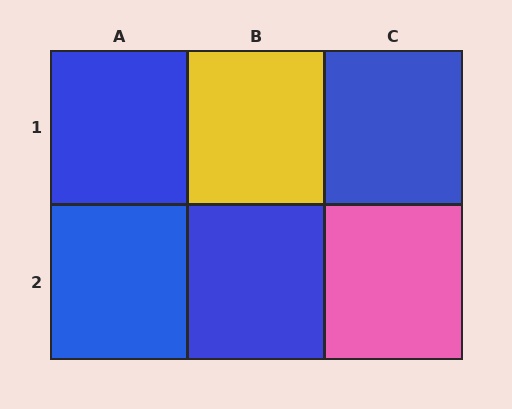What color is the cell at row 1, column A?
Blue.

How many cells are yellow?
1 cell is yellow.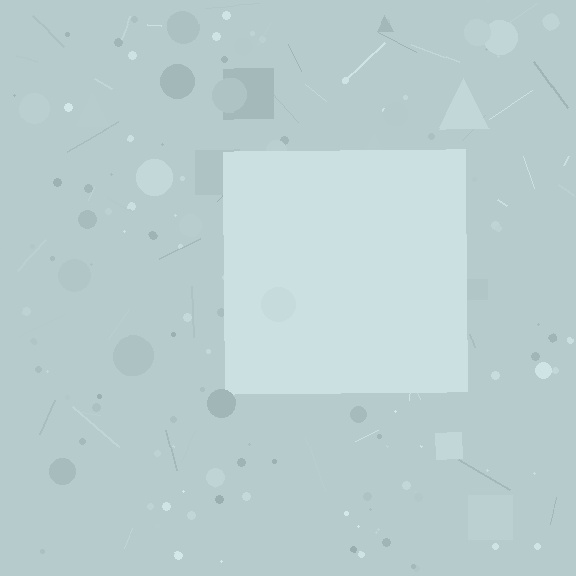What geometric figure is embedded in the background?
A square is embedded in the background.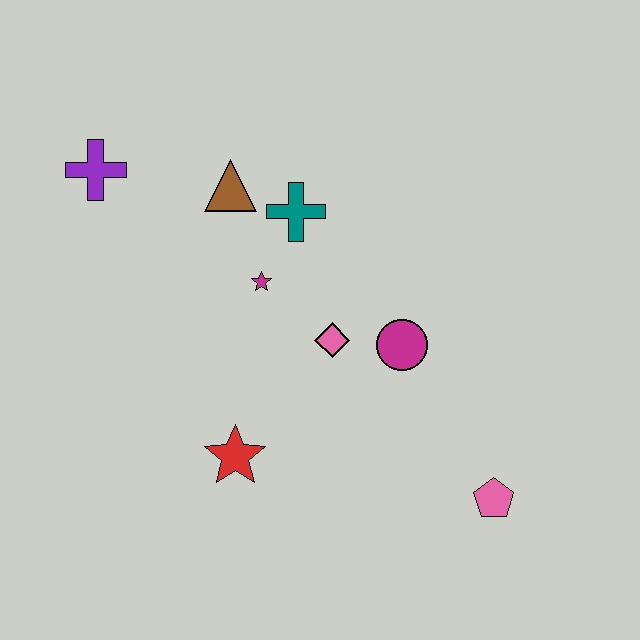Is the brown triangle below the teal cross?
No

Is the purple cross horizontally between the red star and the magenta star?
No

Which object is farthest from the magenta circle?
The purple cross is farthest from the magenta circle.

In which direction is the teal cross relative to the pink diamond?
The teal cross is above the pink diamond.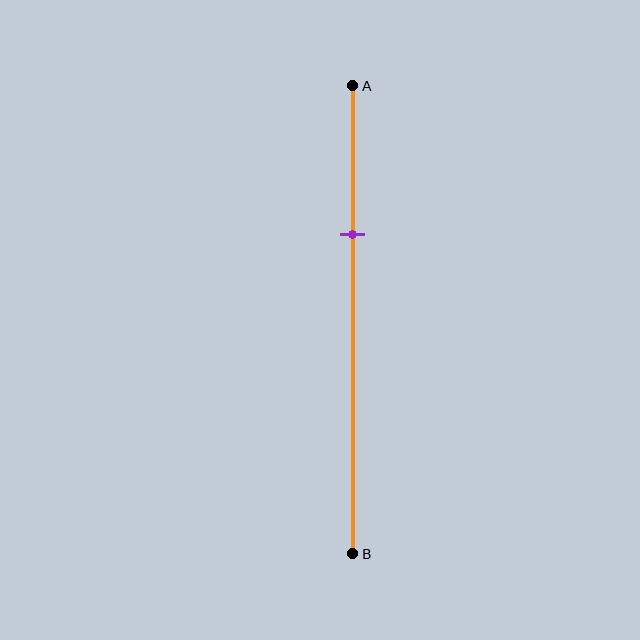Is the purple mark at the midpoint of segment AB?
No, the mark is at about 30% from A, not at the 50% midpoint.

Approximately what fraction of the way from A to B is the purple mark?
The purple mark is approximately 30% of the way from A to B.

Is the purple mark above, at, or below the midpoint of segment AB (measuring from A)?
The purple mark is above the midpoint of segment AB.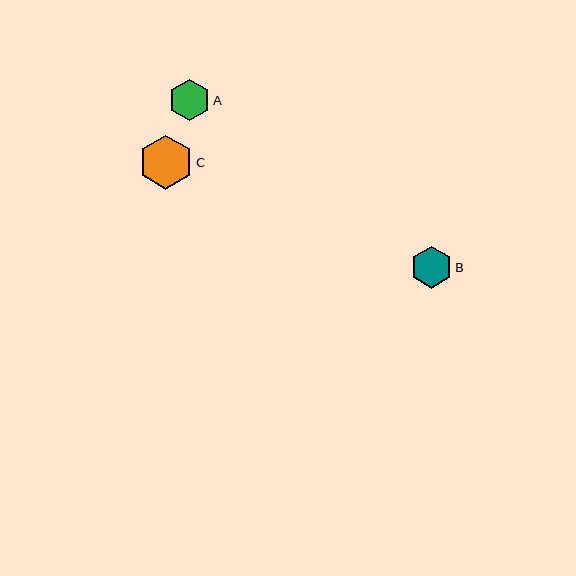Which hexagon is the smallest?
Hexagon A is the smallest with a size of approximately 41 pixels.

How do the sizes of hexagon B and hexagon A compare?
Hexagon B and hexagon A are approximately the same size.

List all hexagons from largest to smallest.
From largest to smallest: C, B, A.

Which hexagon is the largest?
Hexagon C is the largest with a size of approximately 54 pixels.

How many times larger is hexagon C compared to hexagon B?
Hexagon C is approximately 1.3 times the size of hexagon B.